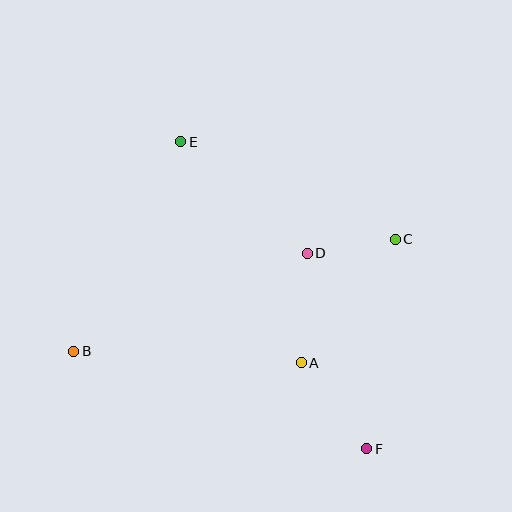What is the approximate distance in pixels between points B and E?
The distance between B and E is approximately 235 pixels.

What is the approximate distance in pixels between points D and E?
The distance between D and E is approximately 169 pixels.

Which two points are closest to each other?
Points C and D are closest to each other.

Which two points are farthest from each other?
Points E and F are farthest from each other.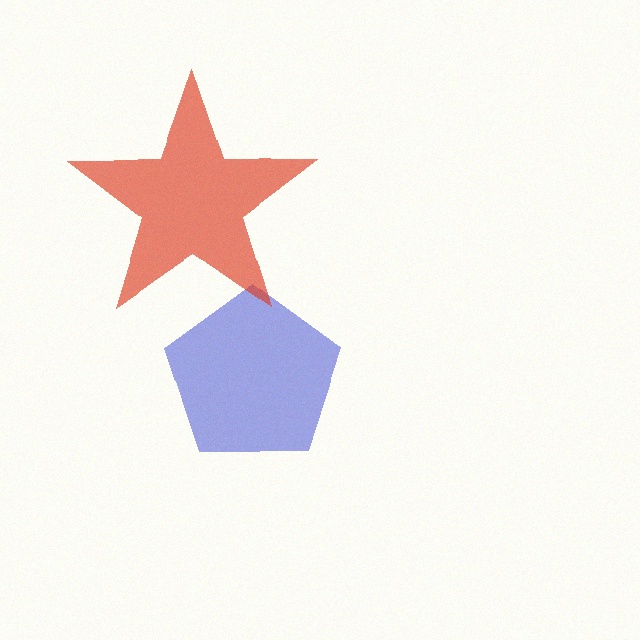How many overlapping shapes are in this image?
There are 2 overlapping shapes in the image.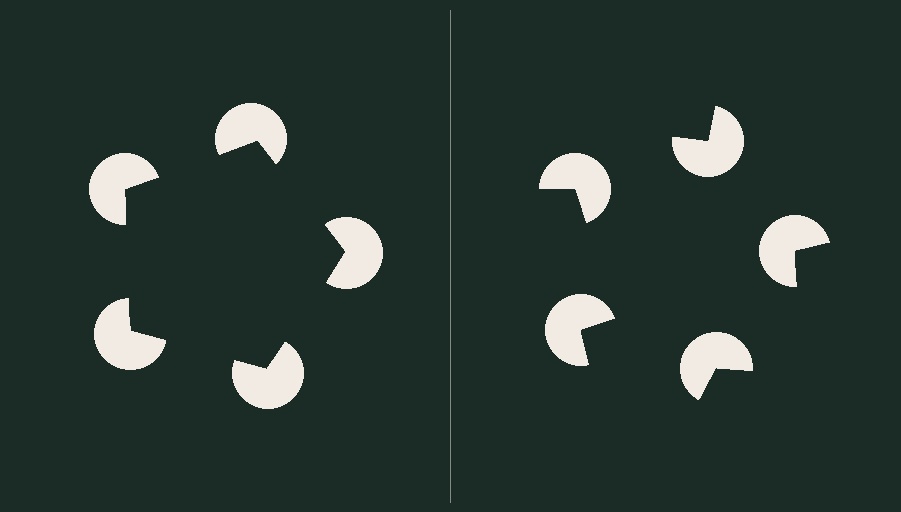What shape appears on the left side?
An illusory pentagon.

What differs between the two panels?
The pac-man discs are positioned identically on both sides; only the wedge orientations differ. On the left they align to a pentagon; on the right they are misaligned.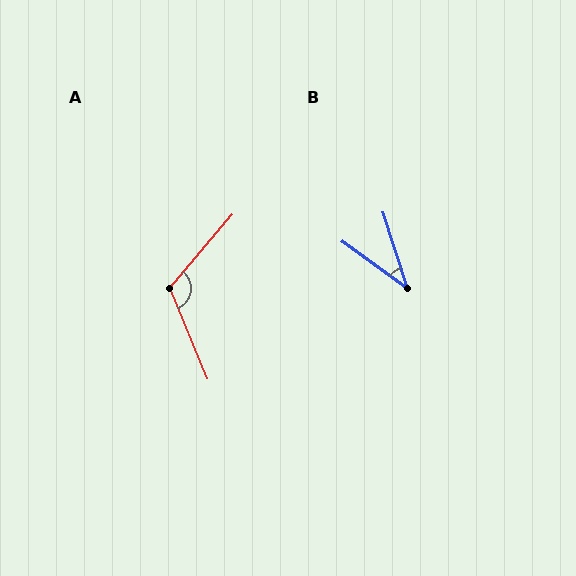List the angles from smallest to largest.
B (36°), A (117°).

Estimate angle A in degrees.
Approximately 117 degrees.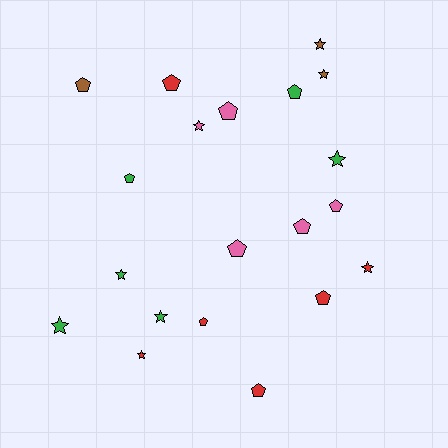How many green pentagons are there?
There are 2 green pentagons.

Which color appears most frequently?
Red, with 6 objects.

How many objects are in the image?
There are 20 objects.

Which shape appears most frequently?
Pentagon, with 11 objects.